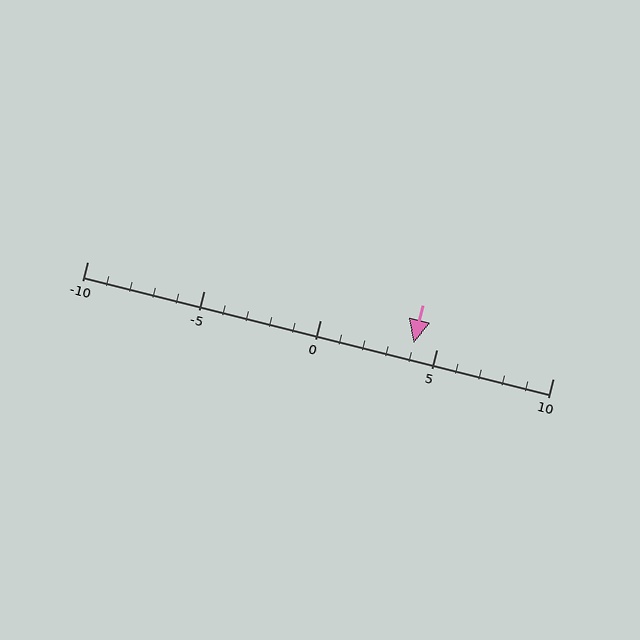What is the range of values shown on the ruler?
The ruler shows values from -10 to 10.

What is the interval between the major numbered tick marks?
The major tick marks are spaced 5 units apart.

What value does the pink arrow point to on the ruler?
The pink arrow points to approximately 4.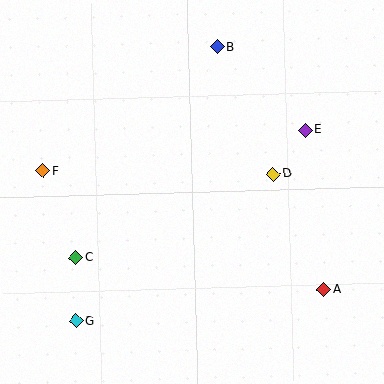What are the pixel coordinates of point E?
Point E is at (305, 130).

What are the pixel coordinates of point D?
Point D is at (274, 174).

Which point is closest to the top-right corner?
Point E is closest to the top-right corner.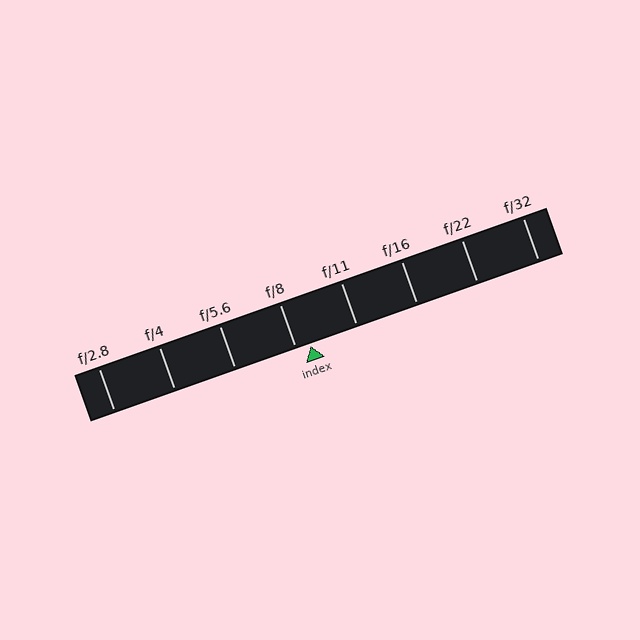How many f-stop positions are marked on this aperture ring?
There are 8 f-stop positions marked.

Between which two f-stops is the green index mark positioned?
The index mark is between f/8 and f/11.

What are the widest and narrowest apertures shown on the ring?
The widest aperture shown is f/2.8 and the narrowest is f/32.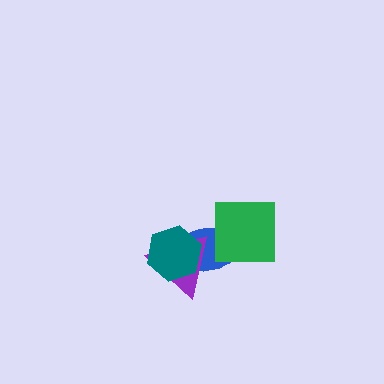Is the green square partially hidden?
No, no other shape covers it.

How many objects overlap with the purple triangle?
2 objects overlap with the purple triangle.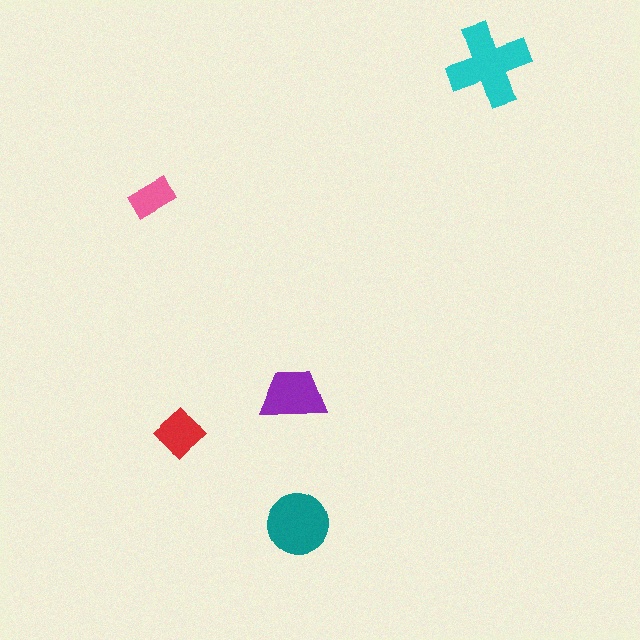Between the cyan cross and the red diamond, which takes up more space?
The cyan cross.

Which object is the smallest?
The pink rectangle.